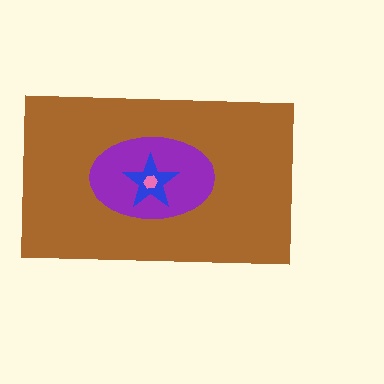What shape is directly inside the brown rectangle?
The purple ellipse.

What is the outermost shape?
The brown rectangle.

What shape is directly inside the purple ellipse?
The blue star.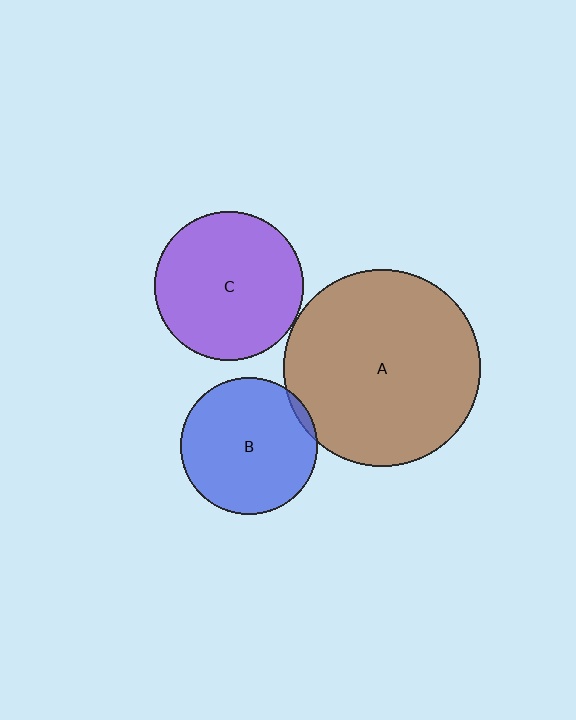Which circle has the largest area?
Circle A (brown).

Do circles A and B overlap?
Yes.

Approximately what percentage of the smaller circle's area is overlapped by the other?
Approximately 5%.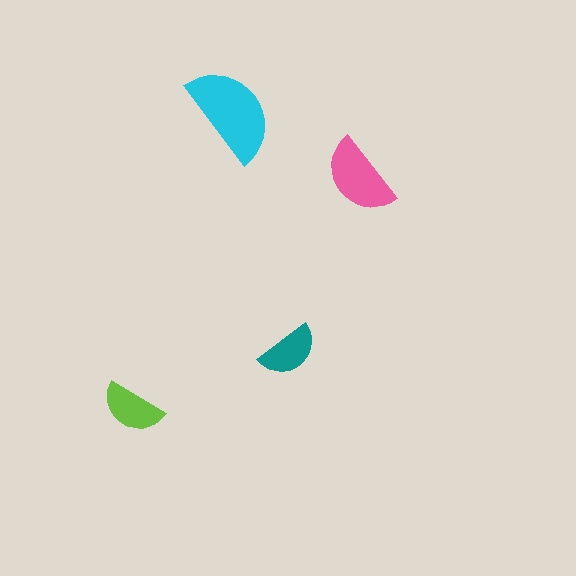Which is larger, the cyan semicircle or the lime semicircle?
The cyan one.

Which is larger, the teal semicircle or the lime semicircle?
The lime one.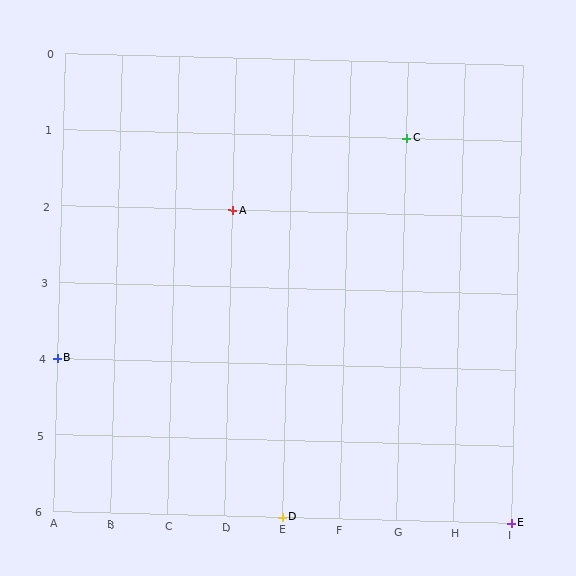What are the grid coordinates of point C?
Point C is at grid coordinates (G, 1).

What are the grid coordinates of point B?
Point B is at grid coordinates (A, 4).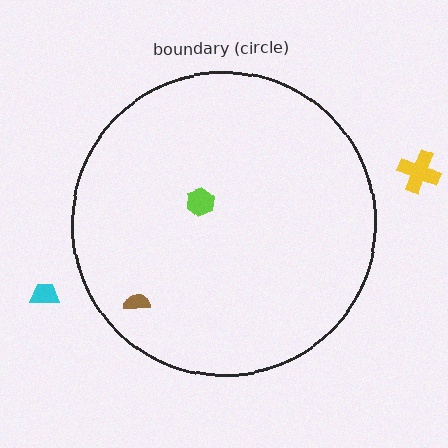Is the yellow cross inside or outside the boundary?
Outside.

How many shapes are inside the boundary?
2 inside, 2 outside.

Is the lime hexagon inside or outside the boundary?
Inside.